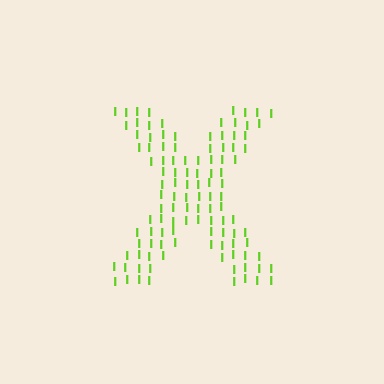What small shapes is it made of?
It is made of small letter I's.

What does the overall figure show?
The overall figure shows the letter X.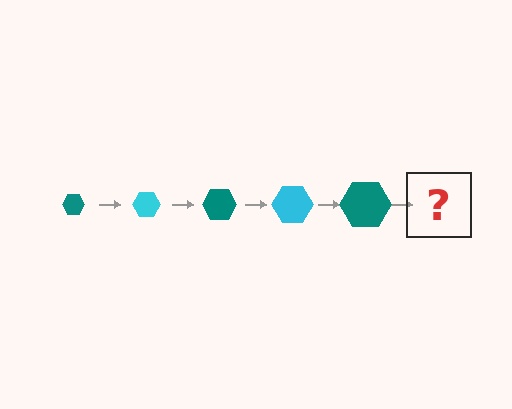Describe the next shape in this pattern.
It should be a cyan hexagon, larger than the previous one.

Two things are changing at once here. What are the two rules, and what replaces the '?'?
The two rules are that the hexagon grows larger each step and the color cycles through teal and cyan. The '?' should be a cyan hexagon, larger than the previous one.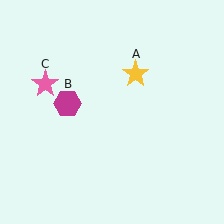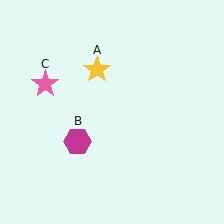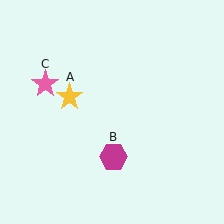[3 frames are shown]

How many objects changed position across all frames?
2 objects changed position: yellow star (object A), magenta hexagon (object B).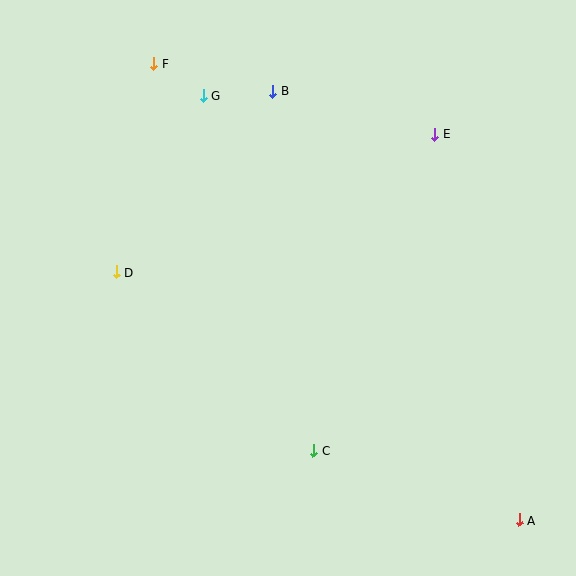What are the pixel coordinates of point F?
Point F is at (154, 64).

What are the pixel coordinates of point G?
Point G is at (203, 95).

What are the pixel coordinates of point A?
Point A is at (519, 520).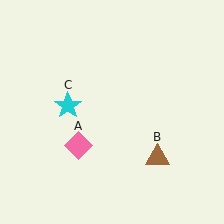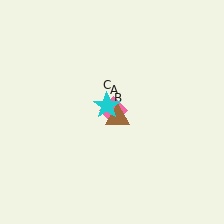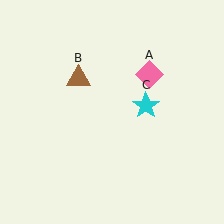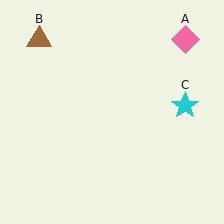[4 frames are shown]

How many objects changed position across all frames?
3 objects changed position: pink diamond (object A), brown triangle (object B), cyan star (object C).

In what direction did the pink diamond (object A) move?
The pink diamond (object A) moved up and to the right.